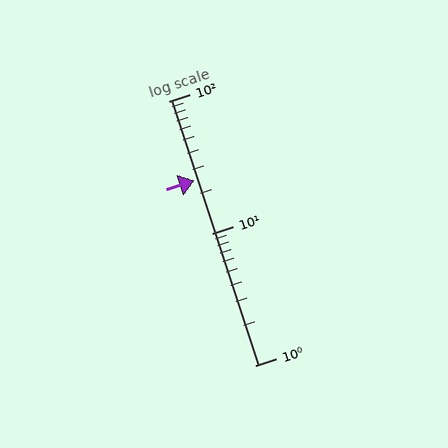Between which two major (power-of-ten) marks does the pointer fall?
The pointer is between 10 and 100.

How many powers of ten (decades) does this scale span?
The scale spans 2 decades, from 1 to 100.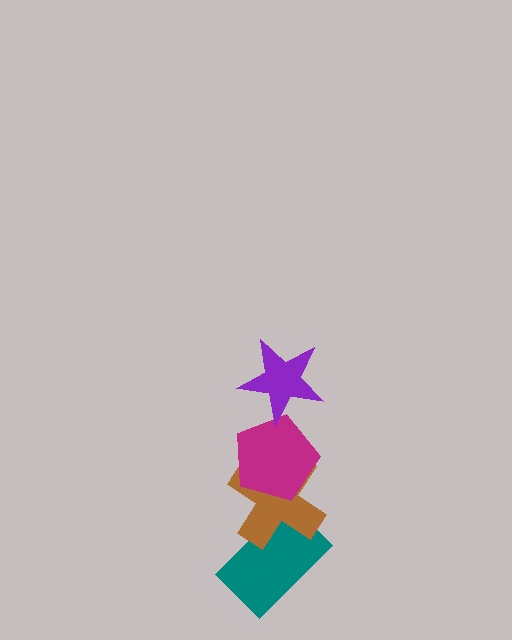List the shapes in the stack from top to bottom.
From top to bottom: the purple star, the magenta pentagon, the brown cross, the teal rectangle.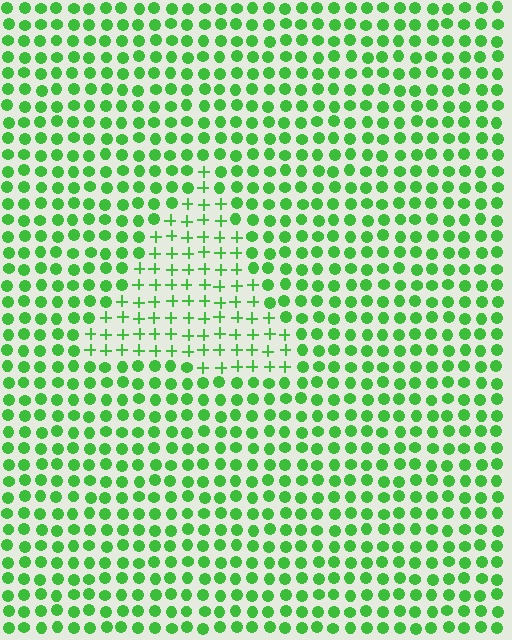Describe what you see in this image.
The image is filled with small green elements arranged in a uniform grid. A triangle-shaped region contains plus signs, while the surrounding area contains circles. The boundary is defined purely by the change in element shape.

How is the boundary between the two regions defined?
The boundary is defined by a change in element shape: plus signs inside vs. circles outside. All elements share the same color and spacing.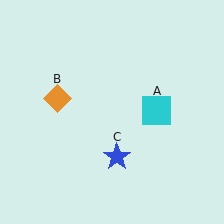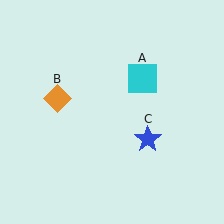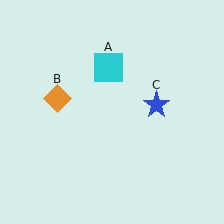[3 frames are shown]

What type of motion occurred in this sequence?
The cyan square (object A), blue star (object C) rotated counterclockwise around the center of the scene.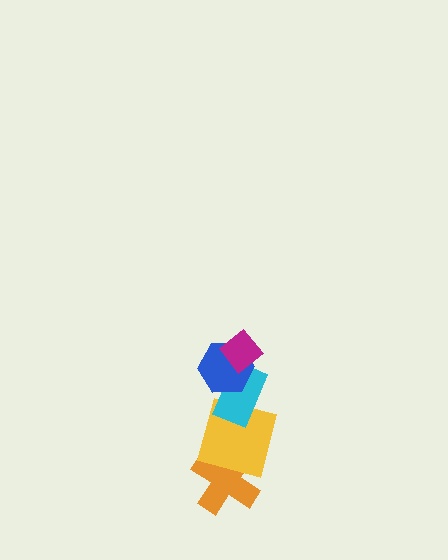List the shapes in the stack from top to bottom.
From top to bottom: the magenta diamond, the blue hexagon, the cyan rectangle, the yellow square, the orange cross.